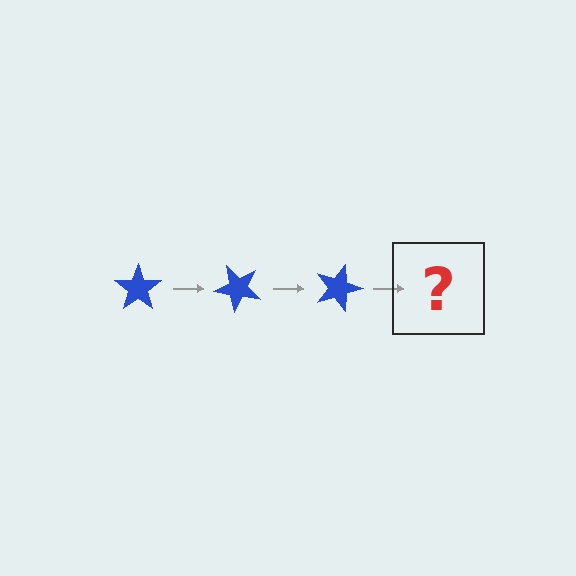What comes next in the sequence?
The next element should be a blue star rotated 135 degrees.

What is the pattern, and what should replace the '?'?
The pattern is that the star rotates 45 degrees each step. The '?' should be a blue star rotated 135 degrees.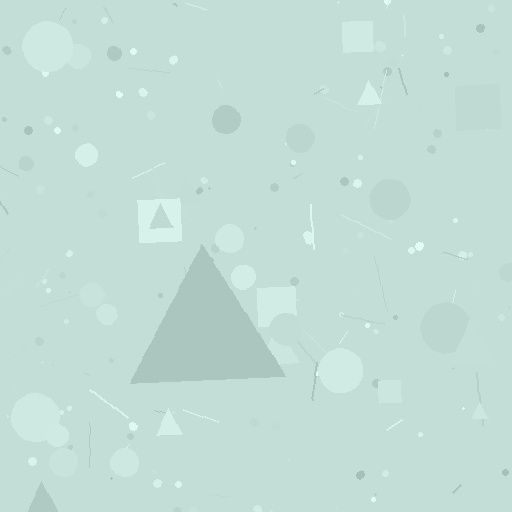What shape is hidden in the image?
A triangle is hidden in the image.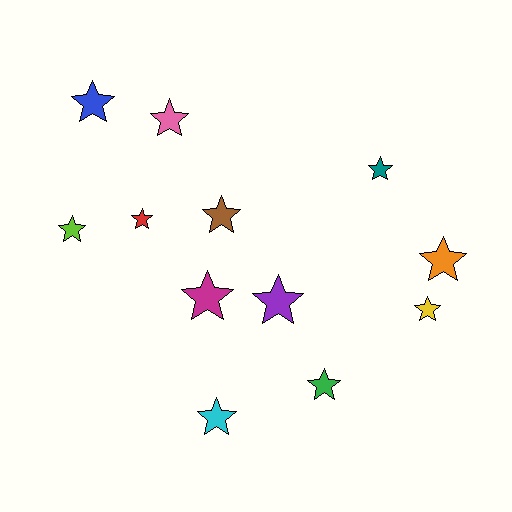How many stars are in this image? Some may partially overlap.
There are 12 stars.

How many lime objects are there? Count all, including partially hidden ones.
There is 1 lime object.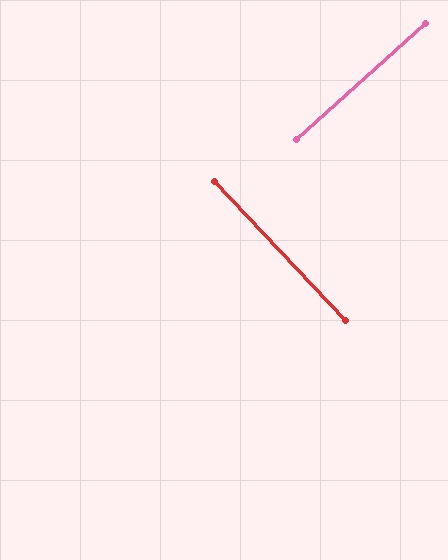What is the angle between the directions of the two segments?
Approximately 88 degrees.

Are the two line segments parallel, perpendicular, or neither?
Perpendicular — they meet at approximately 88°.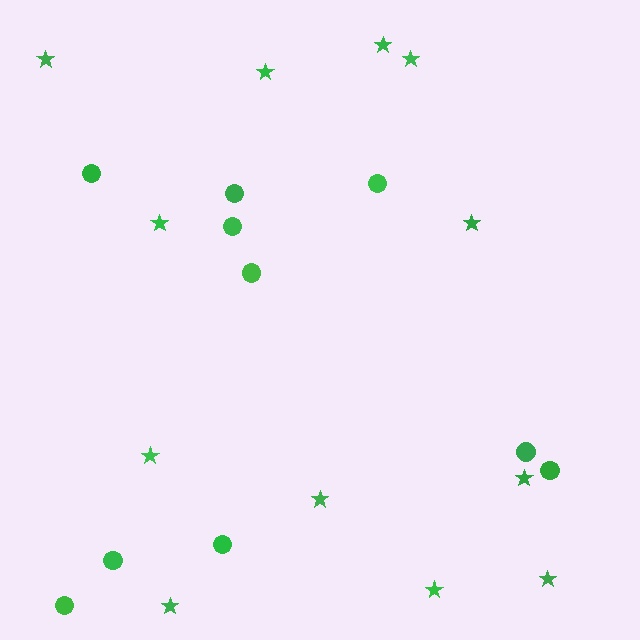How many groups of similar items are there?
There are 2 groups: one group of stars (12) and one group of circles (10).